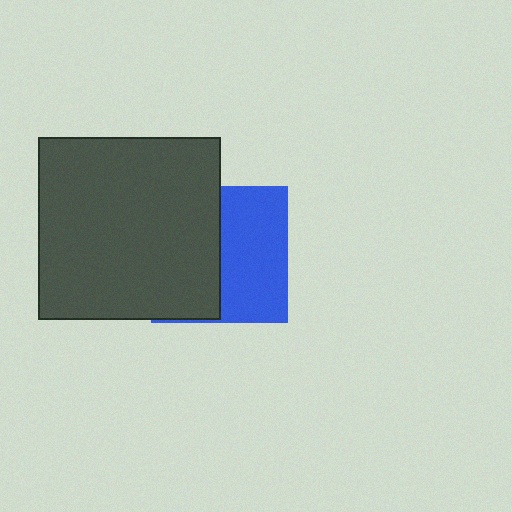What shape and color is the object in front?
The object in front is a dark gray square.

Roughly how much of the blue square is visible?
About half of it is visible (roughly 50%).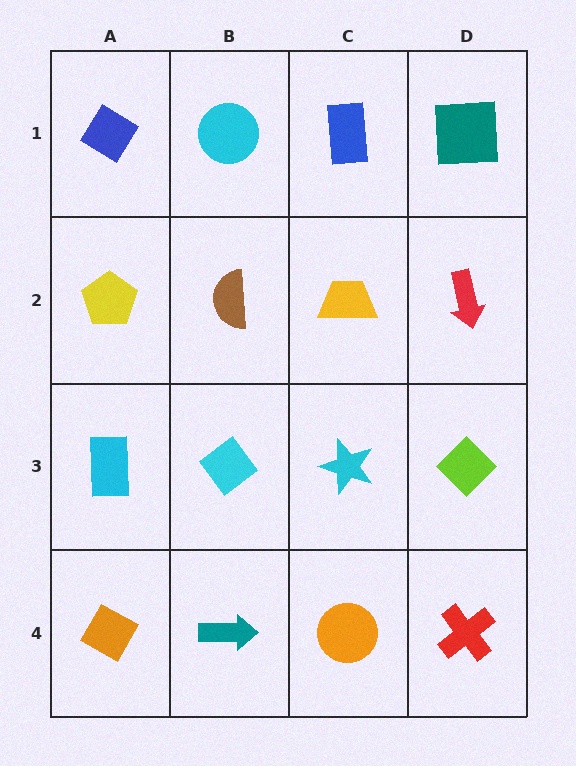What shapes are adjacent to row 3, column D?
A red arrow (row 2, column D), a red cross (row 4, column D), a cyan star (row 3, column C).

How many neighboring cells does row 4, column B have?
3.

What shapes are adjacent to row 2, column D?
A teal square (row 1, column D), a lime diamond (row 3, column D), a yellow trapezoid (row 2, column C).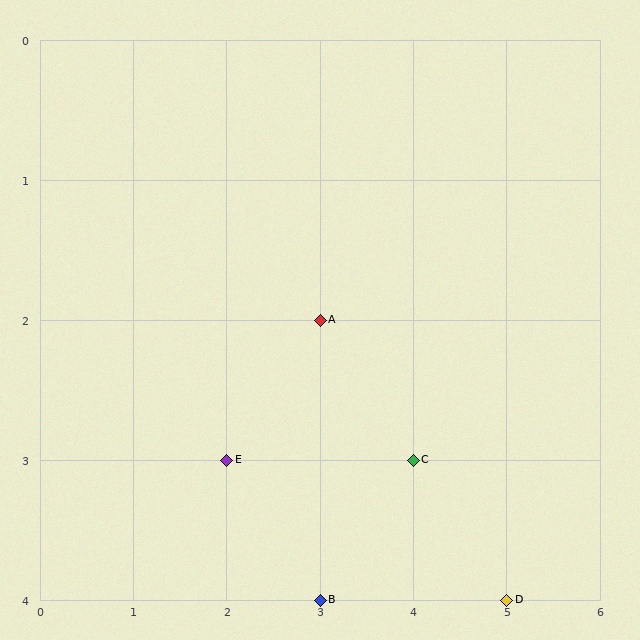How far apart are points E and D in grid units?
Points E and D are 3 columns and 1 row apart (about 3.2 grid units diagonally).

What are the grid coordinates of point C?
Point C is at grid coordinates (4, 3).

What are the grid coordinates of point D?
Point D is at grid coordinates (5, 4).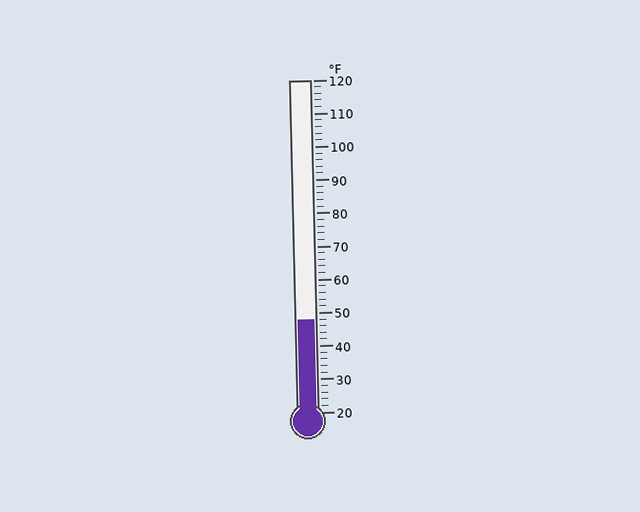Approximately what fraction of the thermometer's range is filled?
The thermometer is filled to approximately 30% of its range.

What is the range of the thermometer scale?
The thermometer scale ranges from 20°F to 120°F.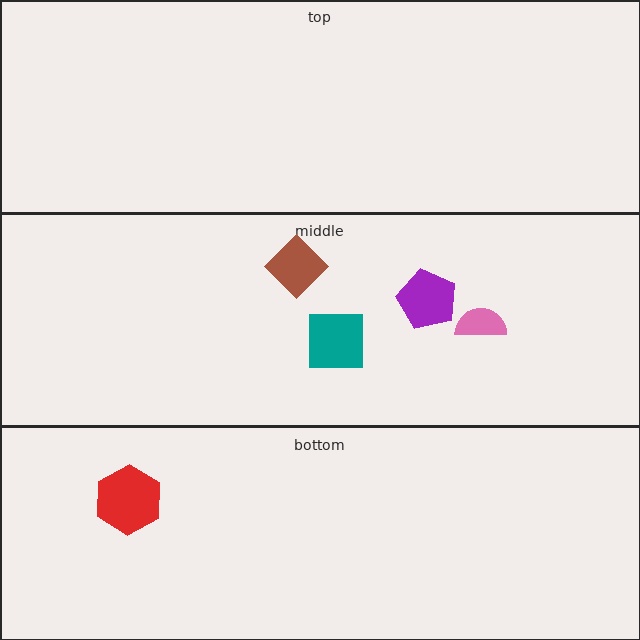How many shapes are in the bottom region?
1.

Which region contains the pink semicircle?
The middle region.